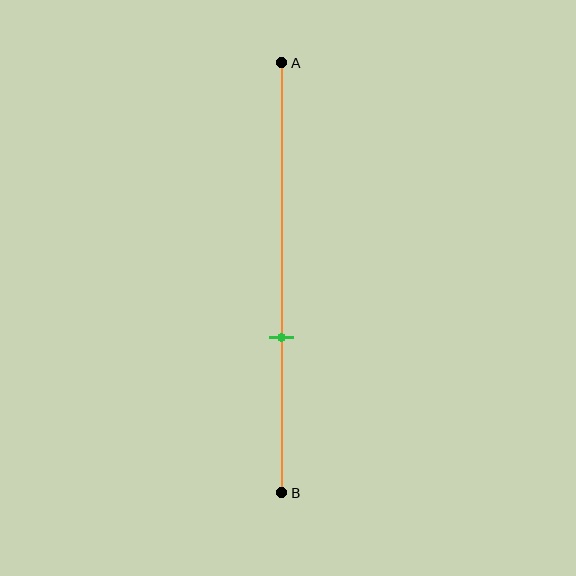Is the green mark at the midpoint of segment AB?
No, the mark is at about 65% from A, not at the 50% midpoint.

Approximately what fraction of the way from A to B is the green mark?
The green mark is approximately 65% of the way from A to B.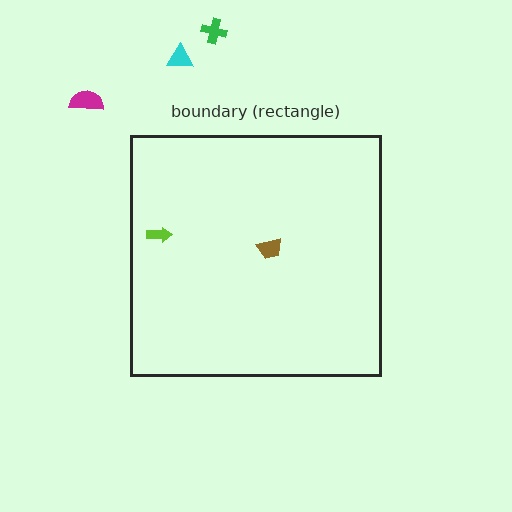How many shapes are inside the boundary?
2 inside, 3 outside.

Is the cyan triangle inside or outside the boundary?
Outside.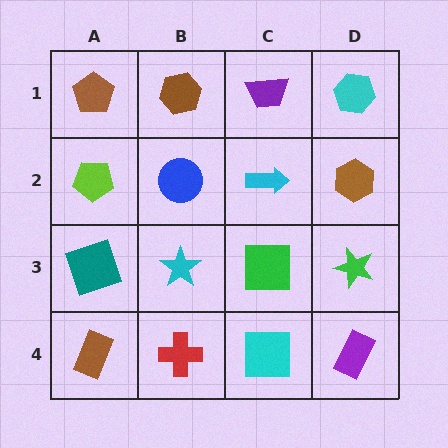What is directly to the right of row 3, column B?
A green square.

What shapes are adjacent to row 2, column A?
A brown pentagon (row 1, column A), a teal square (row 3, column A), a blue circle (row 2, column B).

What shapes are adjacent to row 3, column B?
A blue circle (row 2, column B), a red cross (row 4, column B), a teal square (row 3, column A), a green square (row 3, column C).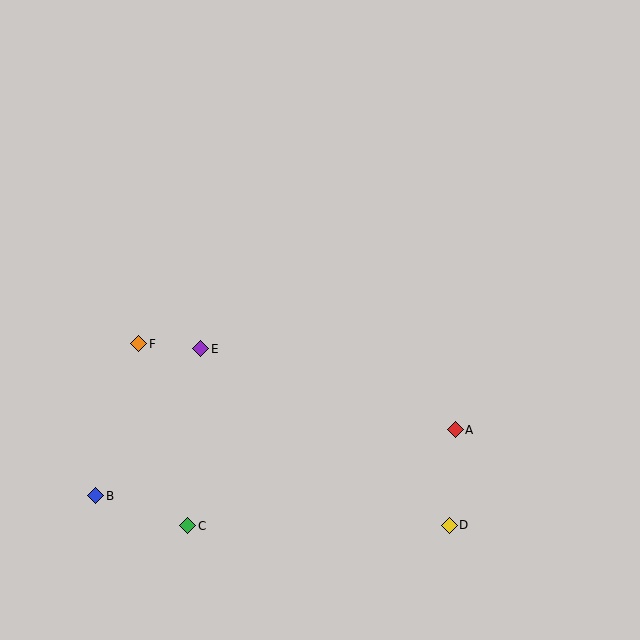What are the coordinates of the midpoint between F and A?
The midpoint between F and A is at (297, 387).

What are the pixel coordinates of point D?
Point D is at (449, 525).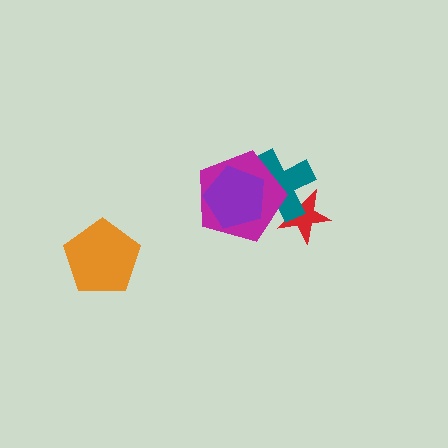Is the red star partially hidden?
Yes, it is partially covered by another shape.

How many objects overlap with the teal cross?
3 objects overlap with the teal cross.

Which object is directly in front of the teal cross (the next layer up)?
The magenta pentagon is directly in front of the teal cross.